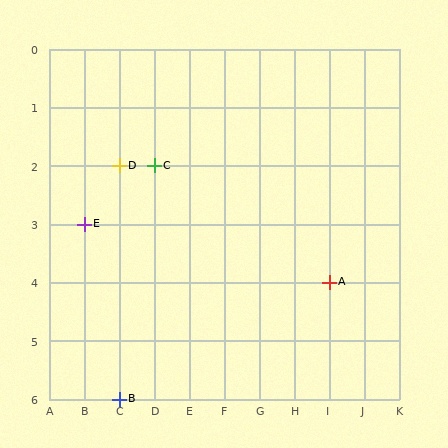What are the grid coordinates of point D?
Point D is at grid coordinates (C, 2).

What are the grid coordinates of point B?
Point B is at grid coordinates (C, 6).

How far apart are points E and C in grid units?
Points E and C are 2 columns and 1 row apart (about 2.2 grid units diagonally).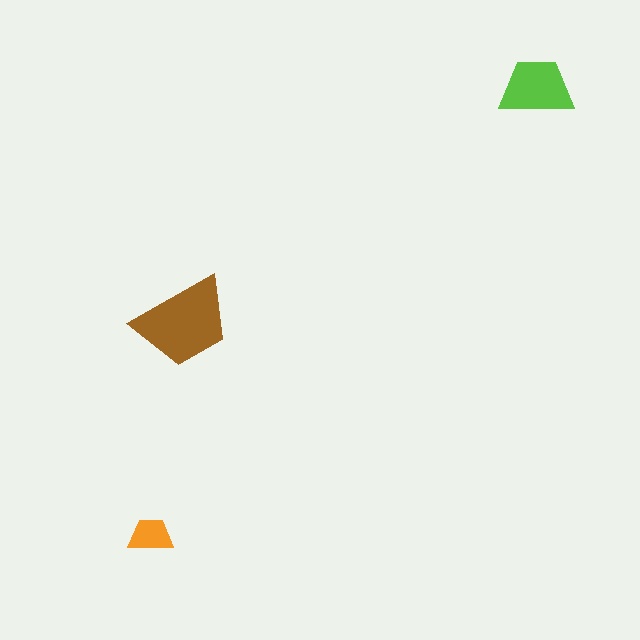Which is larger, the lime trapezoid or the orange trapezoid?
The lime one.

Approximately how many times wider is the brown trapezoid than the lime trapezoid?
About 1.5 times wider.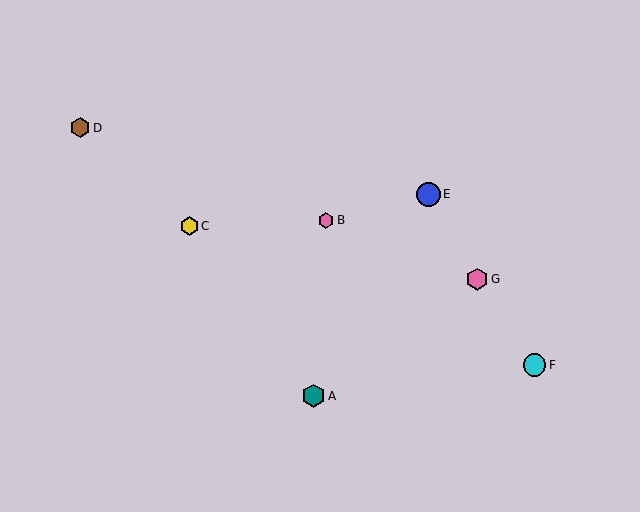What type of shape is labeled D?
Shape D is a brown hexagon.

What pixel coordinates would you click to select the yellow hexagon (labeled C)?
Click at (189, 226) to select the yellow hexagon C.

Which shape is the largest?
The blue circle (labeled E) is the largest.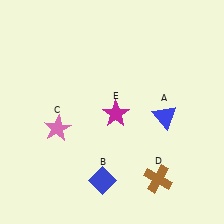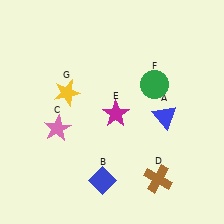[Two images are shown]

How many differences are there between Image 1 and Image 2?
There are 2 differences between the two images.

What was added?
A green circle (F), a yellow star (G) were added in Image 2.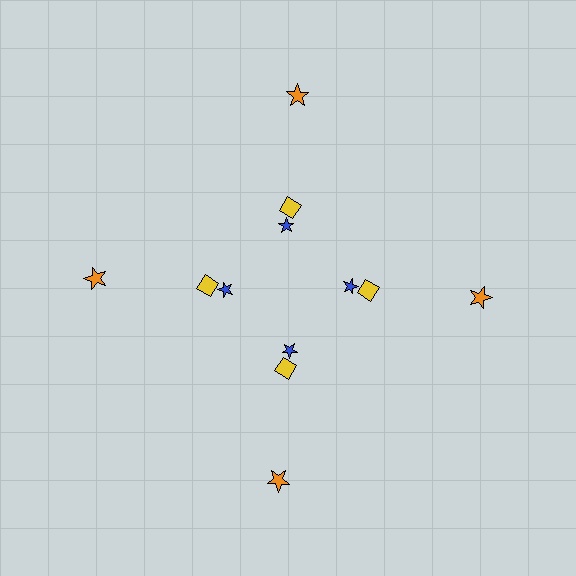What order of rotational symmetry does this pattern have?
This pattern has 4-fold rotational symmetry.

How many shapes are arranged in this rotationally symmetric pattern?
There are 12 shapes, arranged in 4 groups of 3.